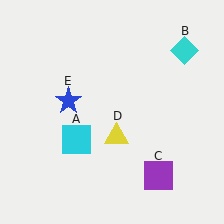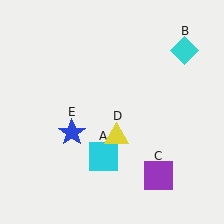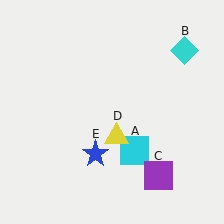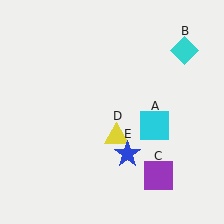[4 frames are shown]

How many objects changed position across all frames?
2 objects changed position: cyan square (object A), blue star (object E).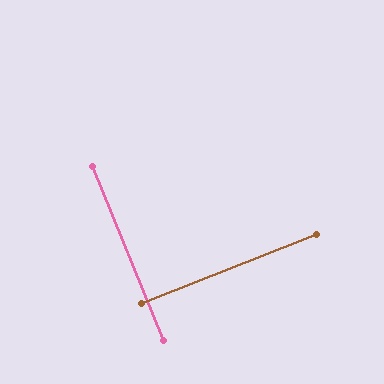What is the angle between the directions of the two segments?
Approximately 89 degrees.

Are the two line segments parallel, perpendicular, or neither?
Perpendicular — they meet at approximately 89°.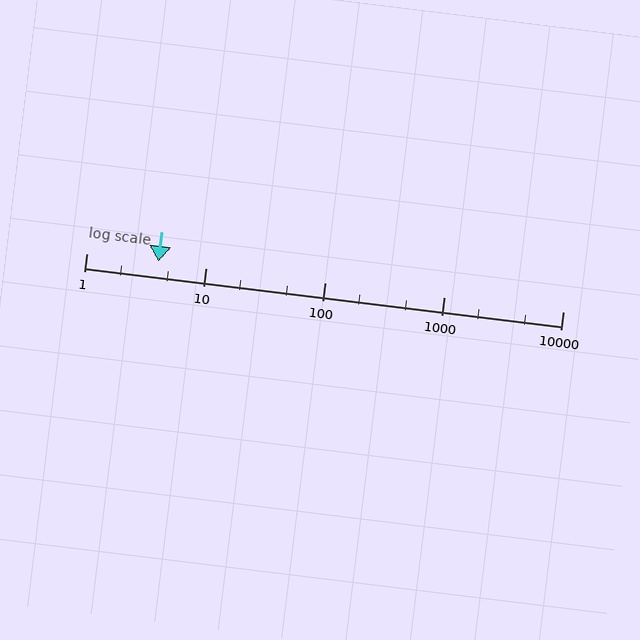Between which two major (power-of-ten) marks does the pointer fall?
The pointer is between 1 and 10.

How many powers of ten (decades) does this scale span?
The scale spans 4 decades, from 1 to 10000.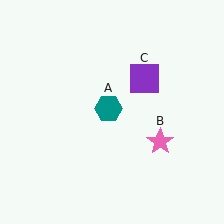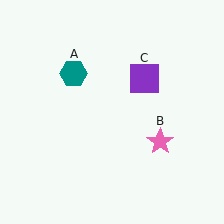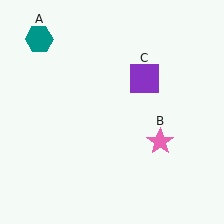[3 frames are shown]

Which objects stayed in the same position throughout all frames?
Pink star (object B) and purple square (object C) remained stationary.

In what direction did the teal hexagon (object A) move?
The teal hexagon (object A) moved up and to the left.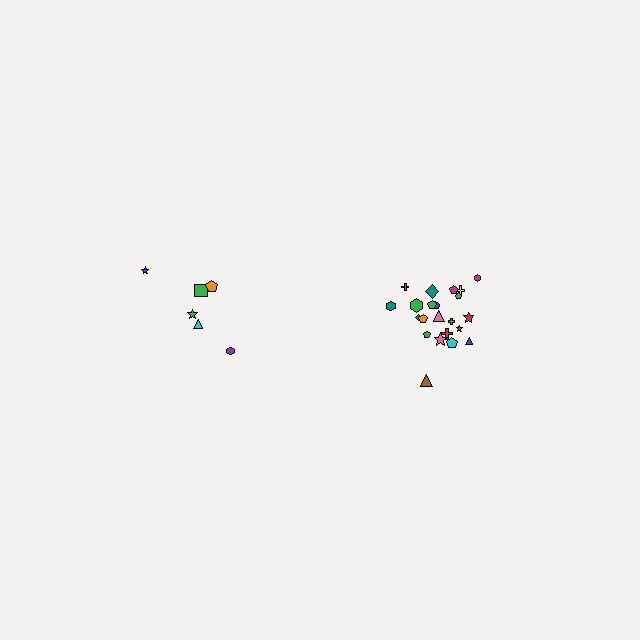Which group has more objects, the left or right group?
The right group.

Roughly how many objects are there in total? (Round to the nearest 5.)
Roughly 30 objects in total.